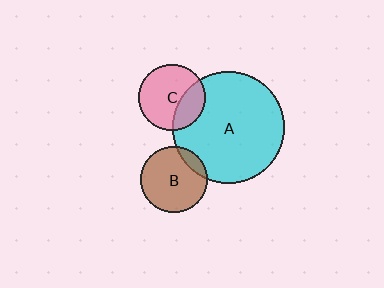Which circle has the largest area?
Circle A (cyan).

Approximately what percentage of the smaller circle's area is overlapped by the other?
Approximately 30%.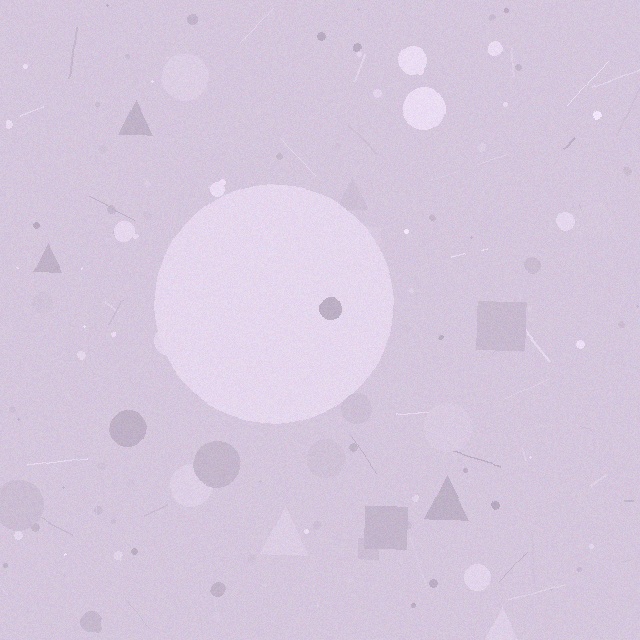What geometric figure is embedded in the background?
A circle is embedded in the background.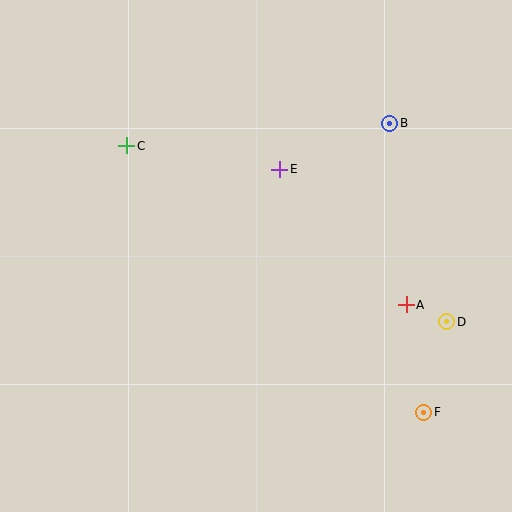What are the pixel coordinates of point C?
Point C is at (127, 146).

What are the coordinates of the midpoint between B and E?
The midpoint between B and E is at (335, 146).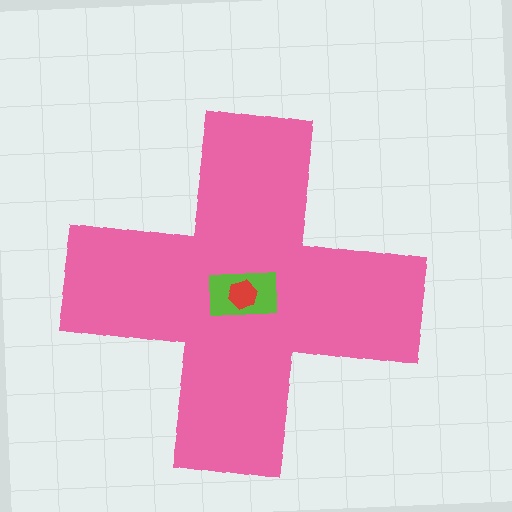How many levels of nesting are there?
3.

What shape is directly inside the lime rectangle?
The red hexagon.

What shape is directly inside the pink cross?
The lime rectangle.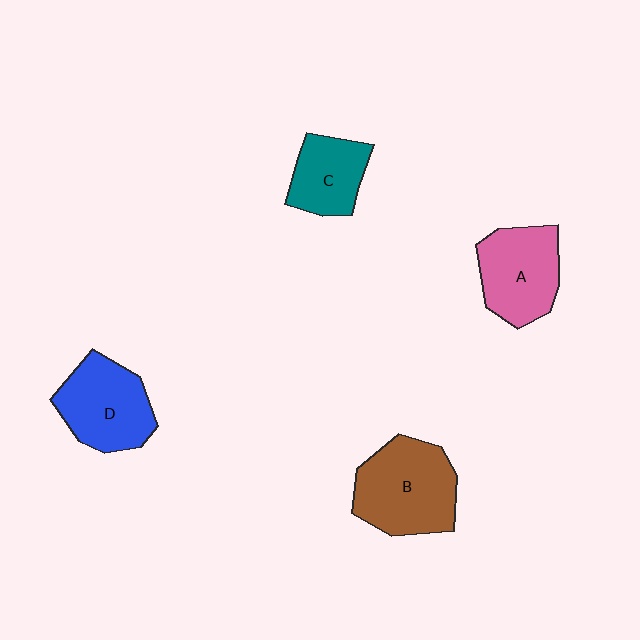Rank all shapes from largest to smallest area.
From largest to smallest: B (brown), D (blue), A (pink), C (teal).